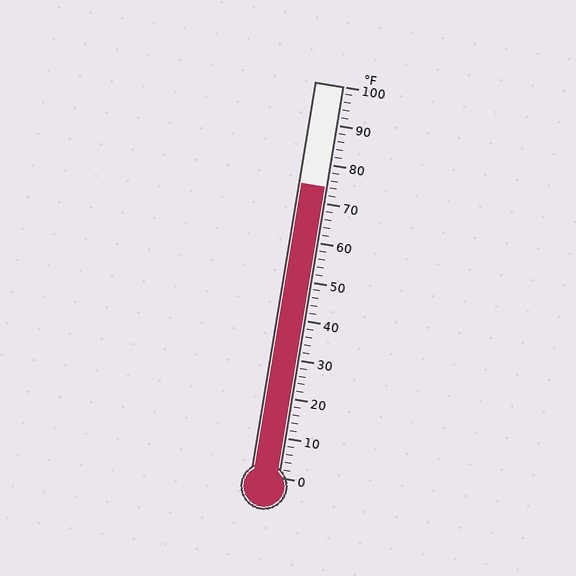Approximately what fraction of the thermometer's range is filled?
The thermometer is filled to approximately 75% of its range.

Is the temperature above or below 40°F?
The temperature is above 40°F.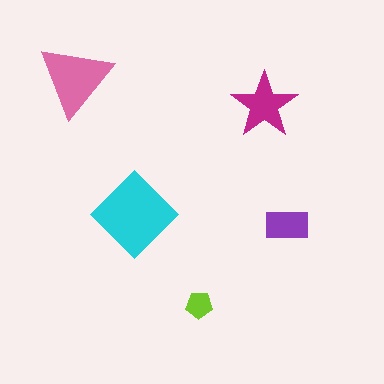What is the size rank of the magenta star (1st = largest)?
3rd.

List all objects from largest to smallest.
The cyan diamond, the pink triangle, the magenta star, the purple rectangle, the lime pentagon.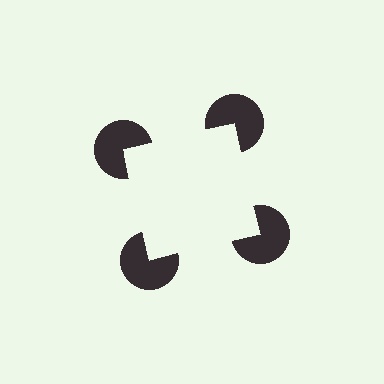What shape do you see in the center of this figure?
An illusory square — its edges are inferred from the aligned wedge cuts in the pac-man discs, not physically drawn.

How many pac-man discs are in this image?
There are 4 — one at each vertex of the illusory square.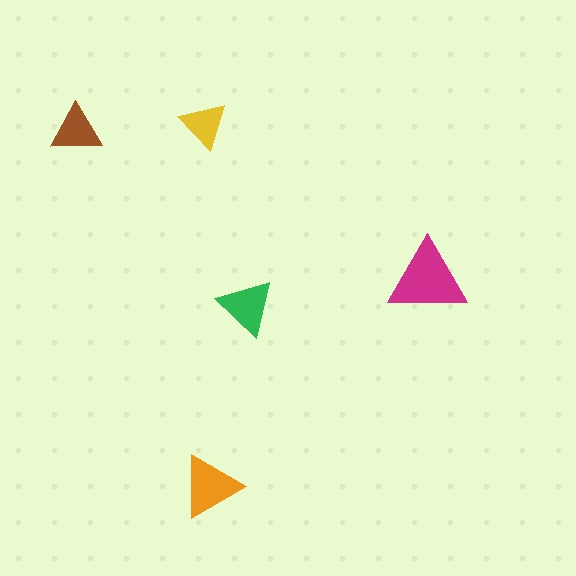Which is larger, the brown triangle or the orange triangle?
The orange one.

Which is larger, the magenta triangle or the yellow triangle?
The magenta one.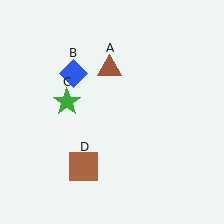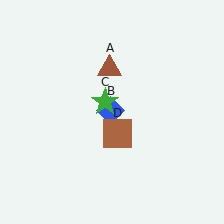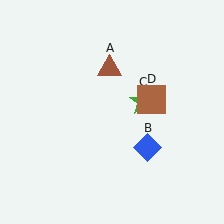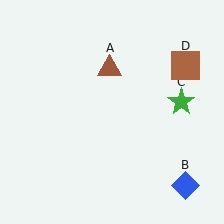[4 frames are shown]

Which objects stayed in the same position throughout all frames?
Brown triangle (object A) remained stationary.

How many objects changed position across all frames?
3 objects changed position: blue diamond (object B), green star (object C), brown square (object D).